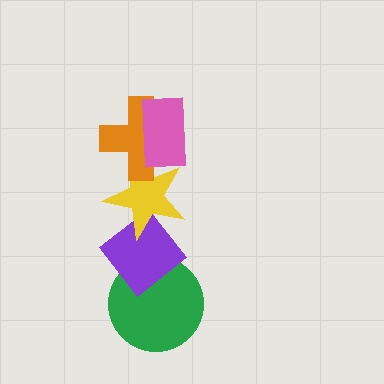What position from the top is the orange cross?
The orange cross is 2nd from the top.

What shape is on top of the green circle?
The purple diamond is on top of the green circle.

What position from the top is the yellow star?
The yellow star is 3rd from the top.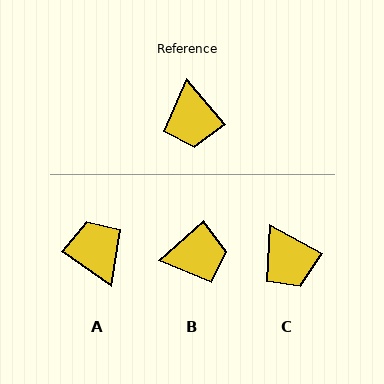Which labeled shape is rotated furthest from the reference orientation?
A, about 166 degrees away.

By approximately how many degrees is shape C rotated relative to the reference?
Approximately 20 degrees counter-clockwise.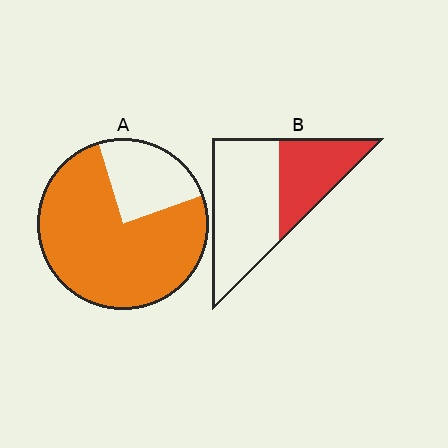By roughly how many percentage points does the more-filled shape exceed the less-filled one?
By roughly 40 percentage points (A over B).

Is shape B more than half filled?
No.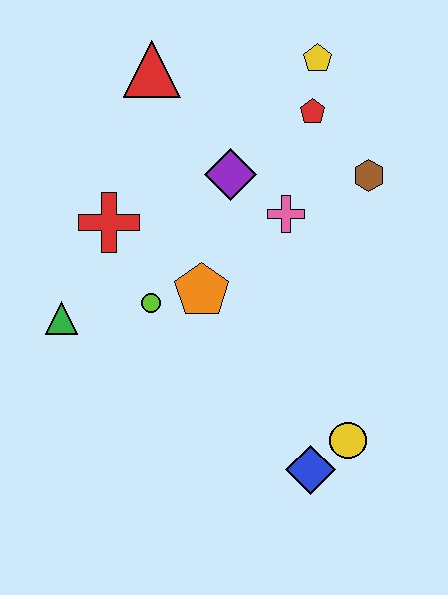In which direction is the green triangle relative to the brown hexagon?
The green triangle is to the left of the brown hexagon.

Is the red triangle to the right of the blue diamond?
No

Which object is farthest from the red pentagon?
The blue diamond is farthest from the red pentagon.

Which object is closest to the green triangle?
The lime circle is closest to the green triangle.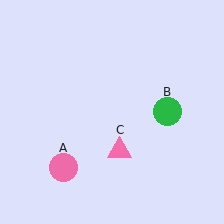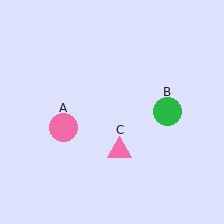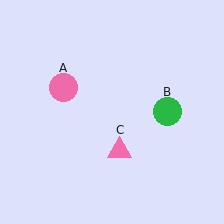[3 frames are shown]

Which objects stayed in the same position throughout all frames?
Green circle (object B) and pink triangle (object C) remained stationary.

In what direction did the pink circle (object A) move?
The pink circle (object A) moved up.